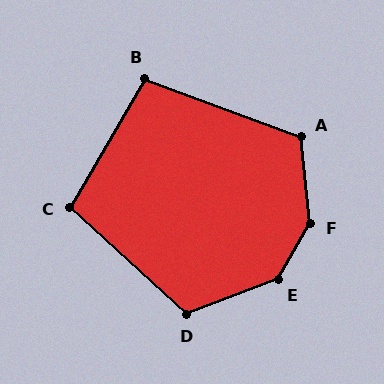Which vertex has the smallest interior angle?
B, at approximately 100 degrees.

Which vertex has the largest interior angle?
F, at approximately 144 degrees.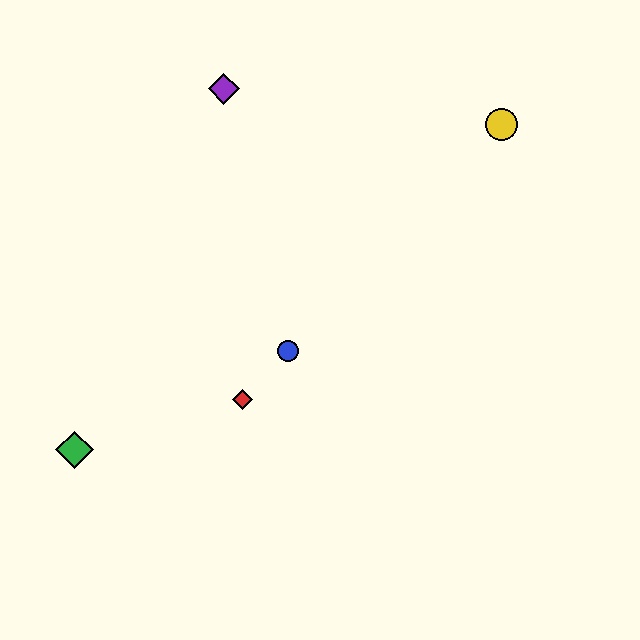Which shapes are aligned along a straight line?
The red diamond, the blue circle, the yellow circle are aligned along a straight line.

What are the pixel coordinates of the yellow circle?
The yellow circle is at (502, 125).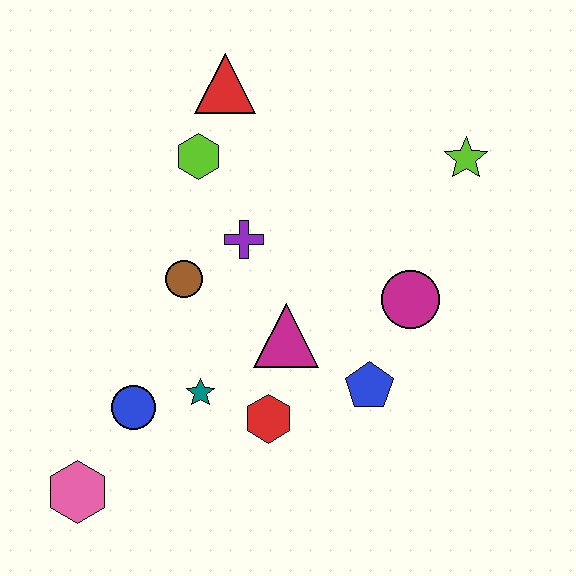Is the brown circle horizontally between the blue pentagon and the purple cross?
No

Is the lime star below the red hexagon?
No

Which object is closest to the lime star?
The magenta circle is closest to the lime star.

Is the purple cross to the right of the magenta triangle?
No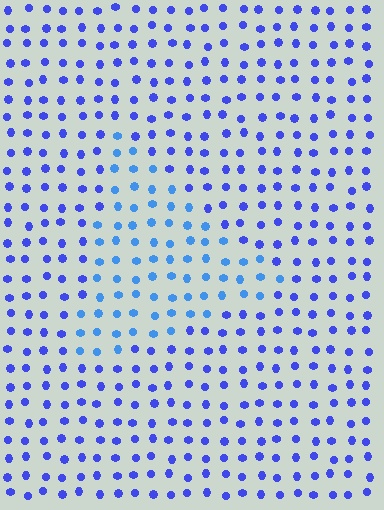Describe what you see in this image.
The image is filled with small blue elements in a uniform arrangement. A triangle-shaped region is visible where the elements are tinted to a slightly different hue, forming a subtle color boundary.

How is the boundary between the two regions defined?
The boundary is defined purely by a slight shift in hue (about 26 degrees). Spacing, size, and orientation are identical on both sides.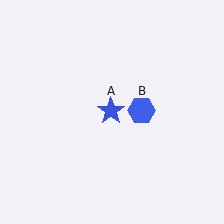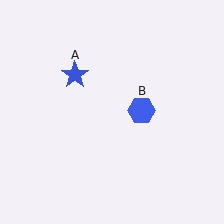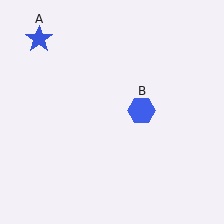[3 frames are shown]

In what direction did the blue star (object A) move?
The blue star (object A) moved up and to the left.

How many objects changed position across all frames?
1 object changed position: blue star (object A).